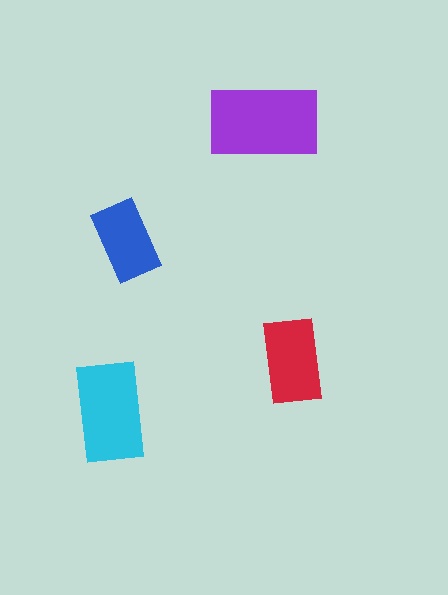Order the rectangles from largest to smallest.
the purple one, the cyan one, the red one, the blue one.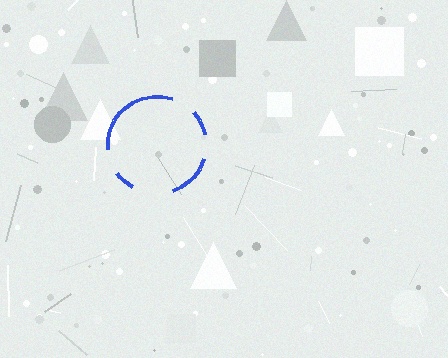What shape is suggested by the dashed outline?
The dashed outline suggests a circle.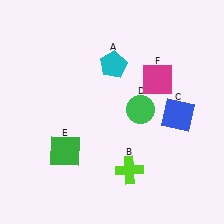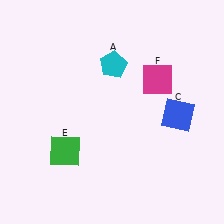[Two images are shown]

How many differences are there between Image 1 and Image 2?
There are 2 differences between the two images.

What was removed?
The lime cross (B), the green circle (D) were removed in Image 2.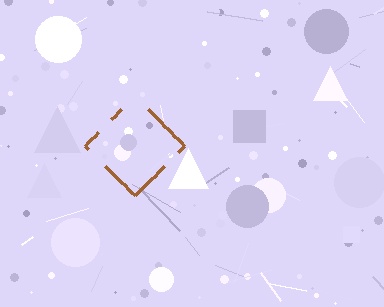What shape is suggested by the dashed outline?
The dashed outline suggests a diamond.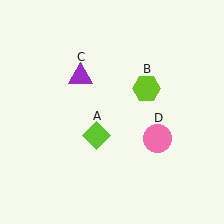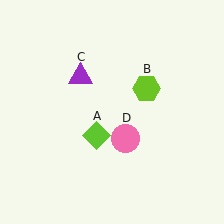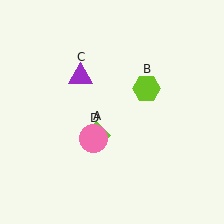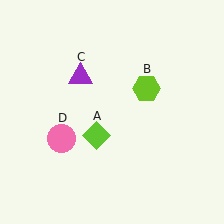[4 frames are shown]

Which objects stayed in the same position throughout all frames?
Lime diamond (object A) and lime hexagon (object B) and purple triangle (object C) remained stationary.